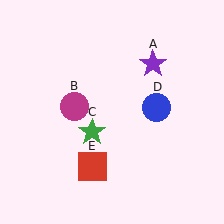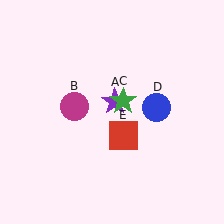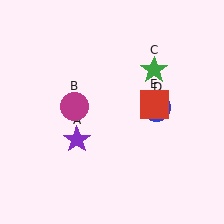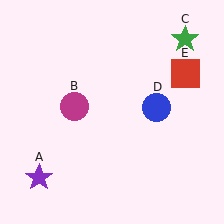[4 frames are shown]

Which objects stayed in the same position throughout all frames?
Magenta circle (object B) and blue circle (object D) remained stationary.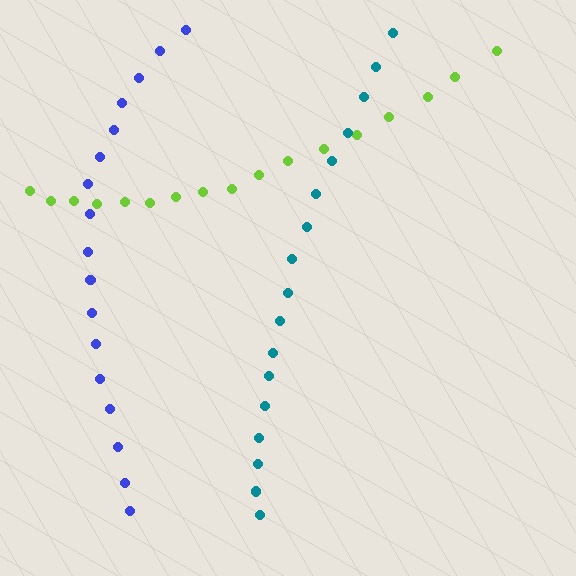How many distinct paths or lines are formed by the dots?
There are 3 distinct paths.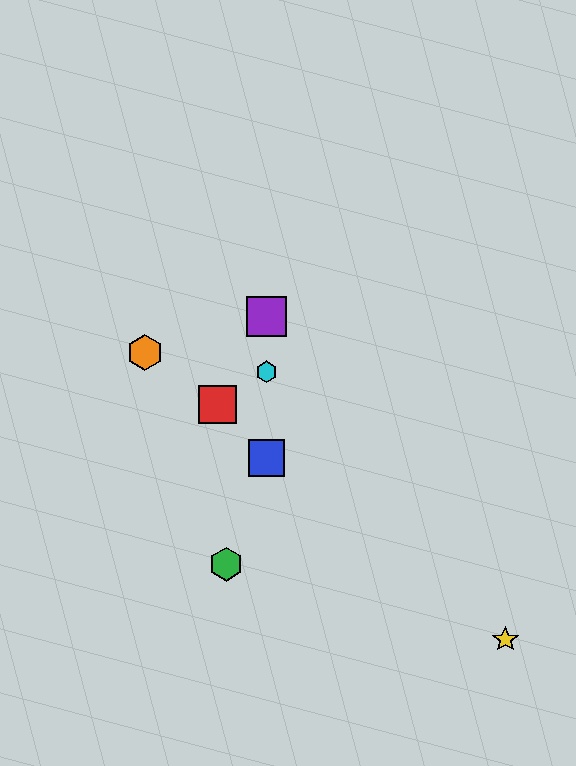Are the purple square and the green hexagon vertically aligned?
No, the purple square is at x≈266 and the green hexagon is at x≈226.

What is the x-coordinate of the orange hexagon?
The orange hexagon is at x≈145.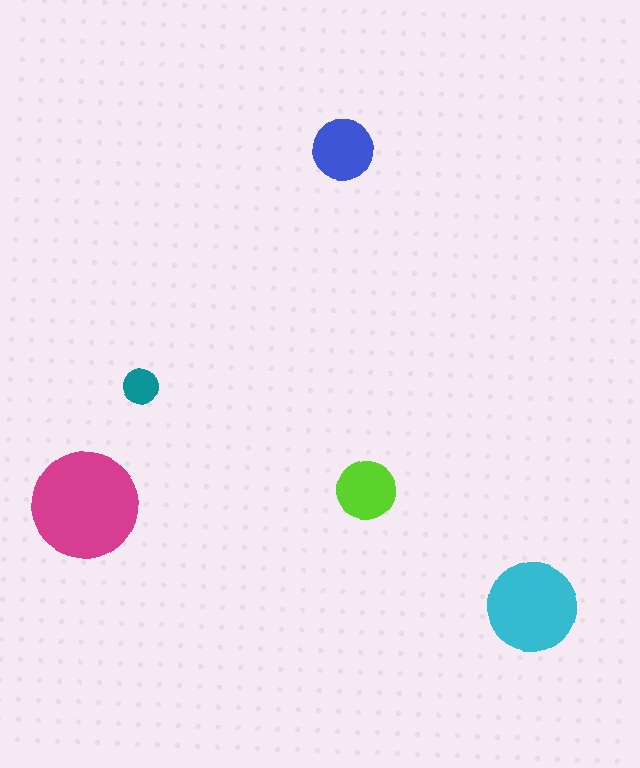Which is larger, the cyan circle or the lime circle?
The cyan one.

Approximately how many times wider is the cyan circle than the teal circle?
About 2.5 times wider.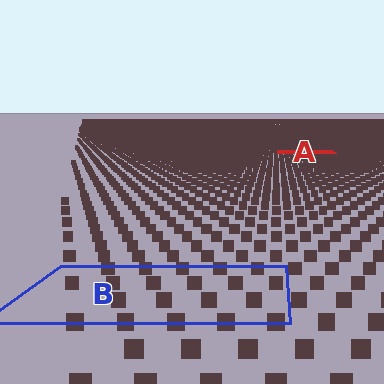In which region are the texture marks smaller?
The texture marks are smaller in region A, because it is farther away.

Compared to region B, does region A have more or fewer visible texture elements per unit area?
Region A has more texture elements per unit area — they are packed more densely because it is farther away.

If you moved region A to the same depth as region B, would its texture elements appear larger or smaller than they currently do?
They would appear larger. At a closer depth, the same texture elements are projected at a bigger on-screen size.